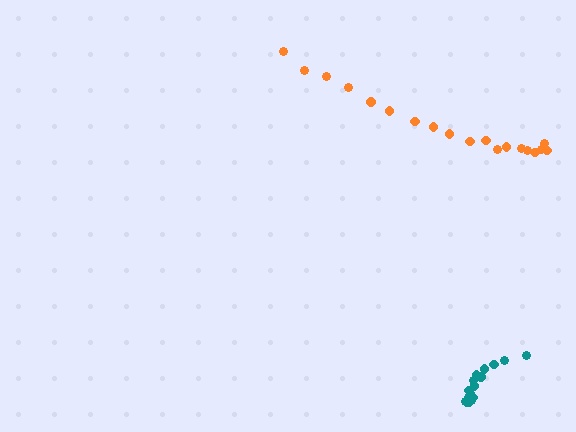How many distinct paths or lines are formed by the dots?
There are 2 distinct paths.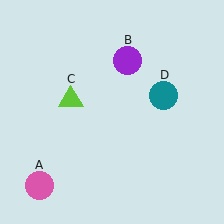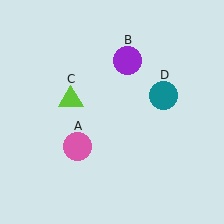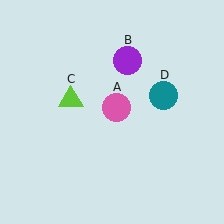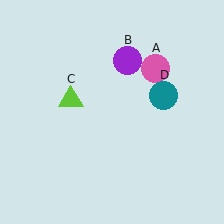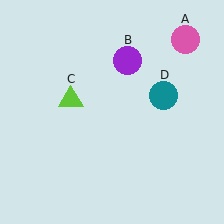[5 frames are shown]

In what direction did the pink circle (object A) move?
The pink circle (object A) moved up and to the right.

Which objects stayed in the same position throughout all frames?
Purple circle (object B) and lime triangle (object C) and teal circle (object D) remained stationary.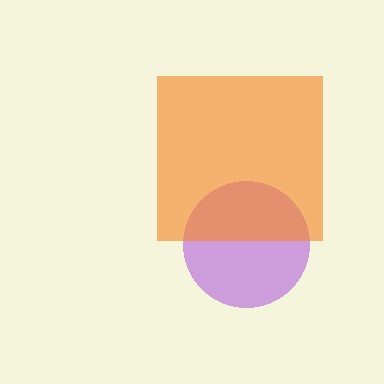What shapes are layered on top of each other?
The layered shapes are: a purple circle, an orange square.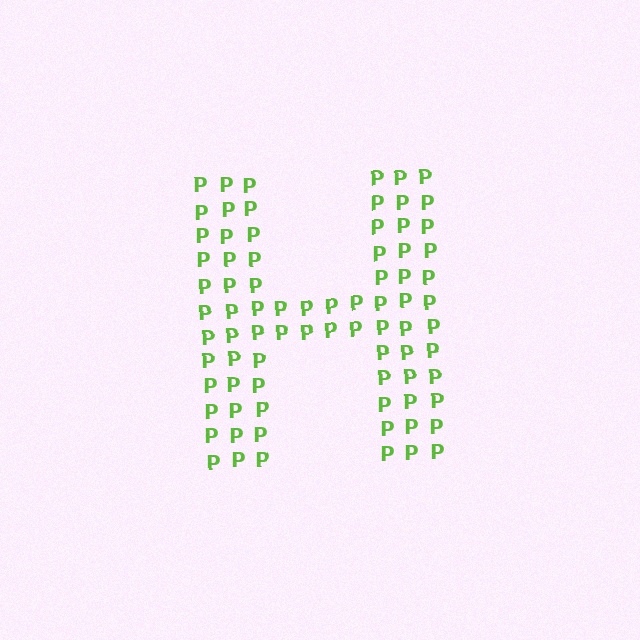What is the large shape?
The large shape is the letter H.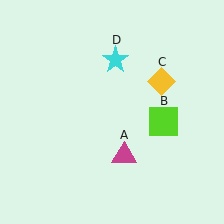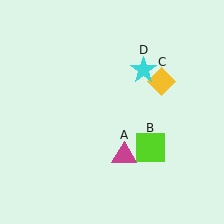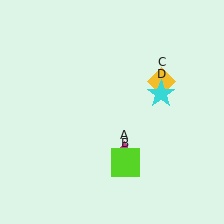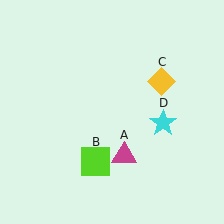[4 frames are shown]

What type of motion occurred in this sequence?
The lime square (object B), cyan star (object D) rotated clockwise around the center of the scene.